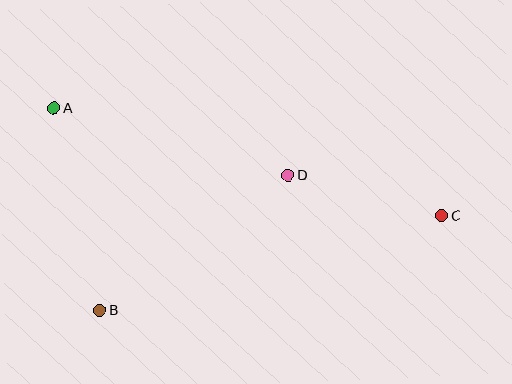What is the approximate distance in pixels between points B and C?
The distance between B and C is approximately 355 pixels.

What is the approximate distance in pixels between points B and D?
The distance between B and D is approximately 232 pixels.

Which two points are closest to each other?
Points C and D are closest to each other.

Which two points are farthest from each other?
Points A and C are farthest from each other.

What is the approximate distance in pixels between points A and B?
The distance between A and B is approximately 207 pixels.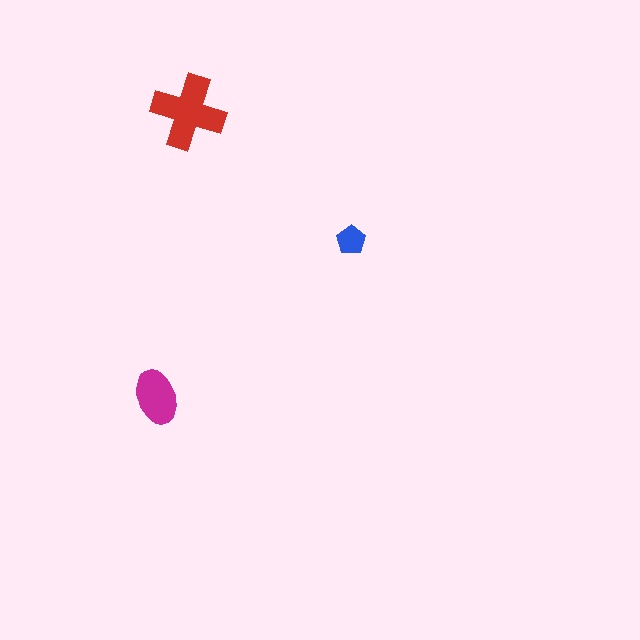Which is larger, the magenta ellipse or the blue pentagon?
The magenta ellipse.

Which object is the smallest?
The blue pentagon.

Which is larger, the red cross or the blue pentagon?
The red cross.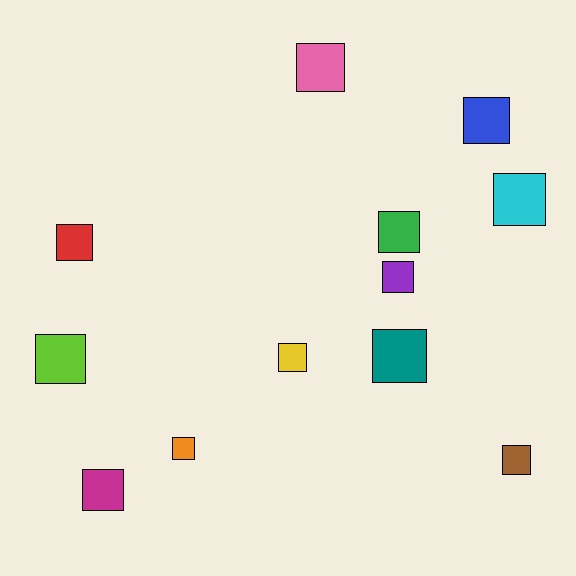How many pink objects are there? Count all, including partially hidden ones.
There is 1 pink object.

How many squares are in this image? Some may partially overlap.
There are 12 squares.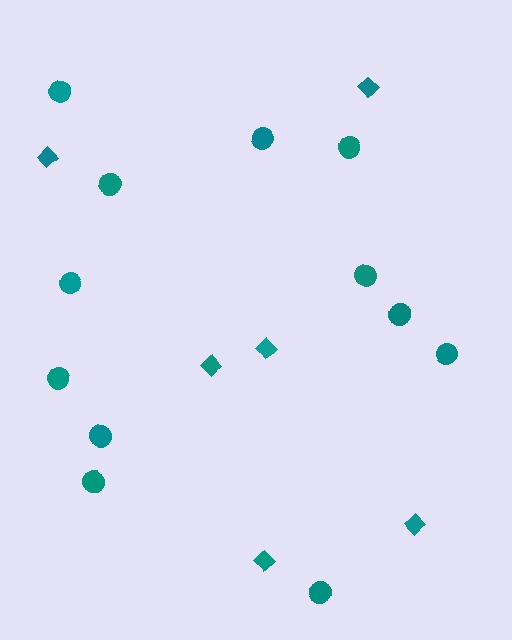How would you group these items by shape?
There are 2 groups: one group of circles (12) and one group of diamonds (6).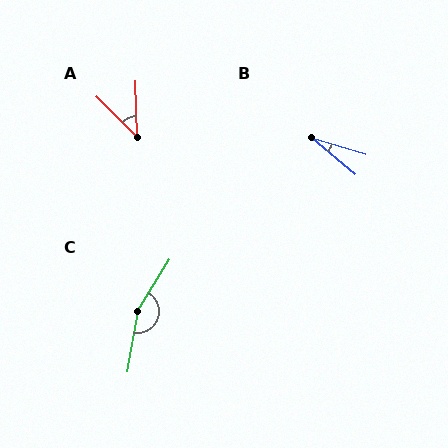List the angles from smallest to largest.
B (23°), A (44°), C (158°).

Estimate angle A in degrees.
Approximately 44 degrees.